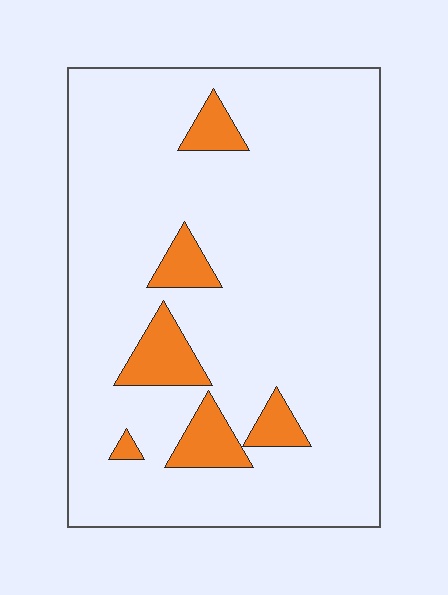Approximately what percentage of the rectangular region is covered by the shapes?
Approximately 10%.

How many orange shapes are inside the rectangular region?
6.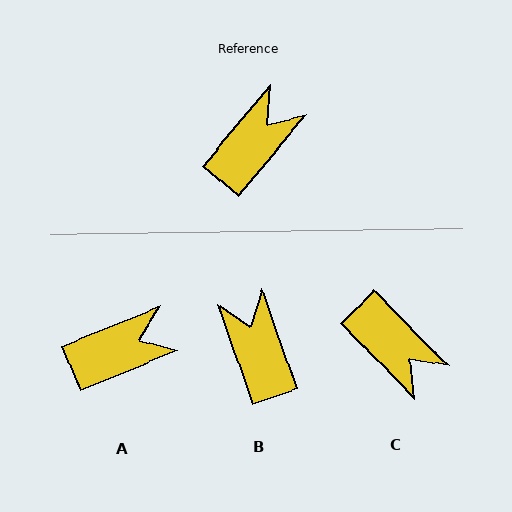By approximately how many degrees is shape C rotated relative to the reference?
Approximately 96 degrees clockwise.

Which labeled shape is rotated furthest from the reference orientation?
C, about 96 degrees away.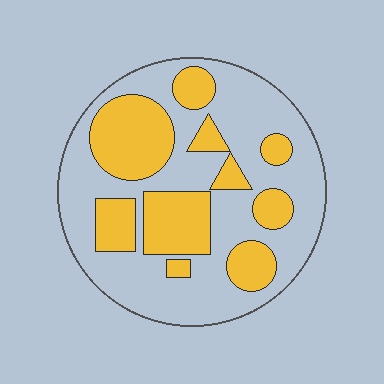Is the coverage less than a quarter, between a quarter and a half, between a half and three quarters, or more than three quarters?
Between a quarter and a half.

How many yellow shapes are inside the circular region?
10.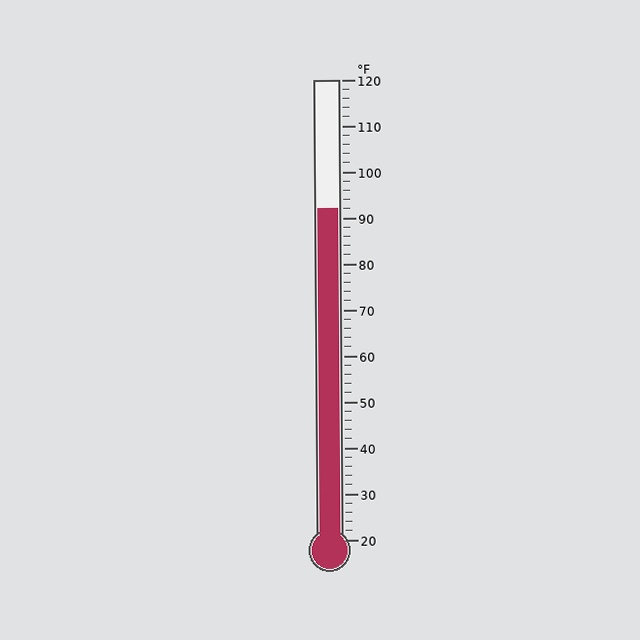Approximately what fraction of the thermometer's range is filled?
The thermometer is filled to approximately 70% of its range.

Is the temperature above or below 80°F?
The temperature is above 80°F.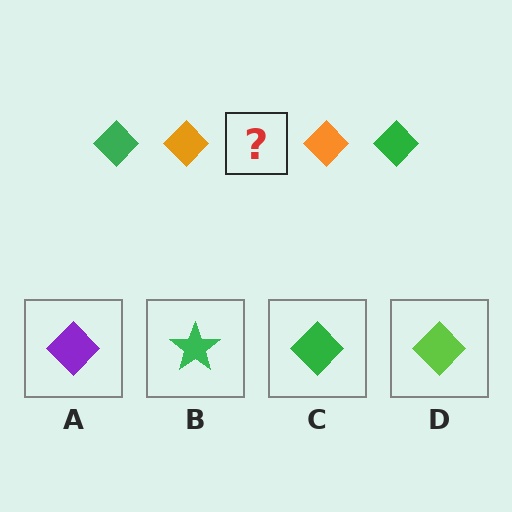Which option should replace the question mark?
Option C.